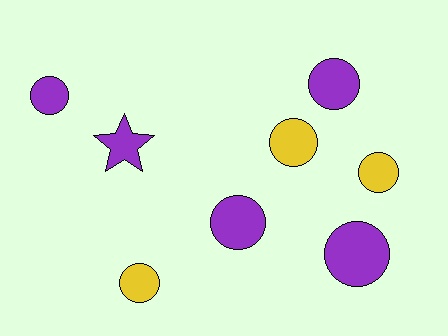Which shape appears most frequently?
Circle, with 7 objects.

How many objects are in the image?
There are 8 objects.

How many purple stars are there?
There is 1 purple star.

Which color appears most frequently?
Purple, with 5 objects.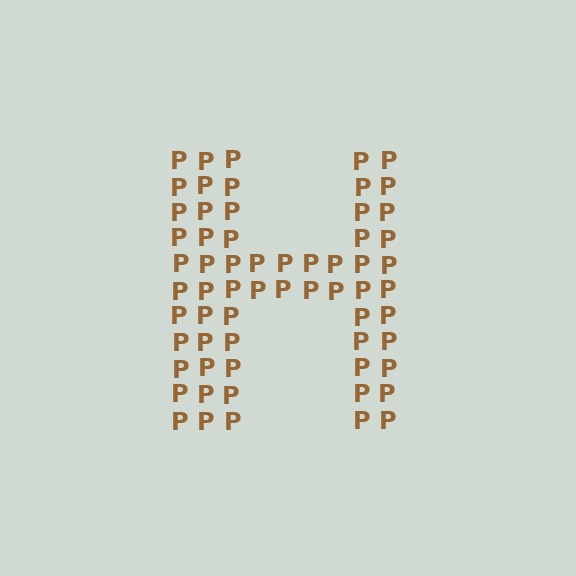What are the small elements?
The small elements are letter P's.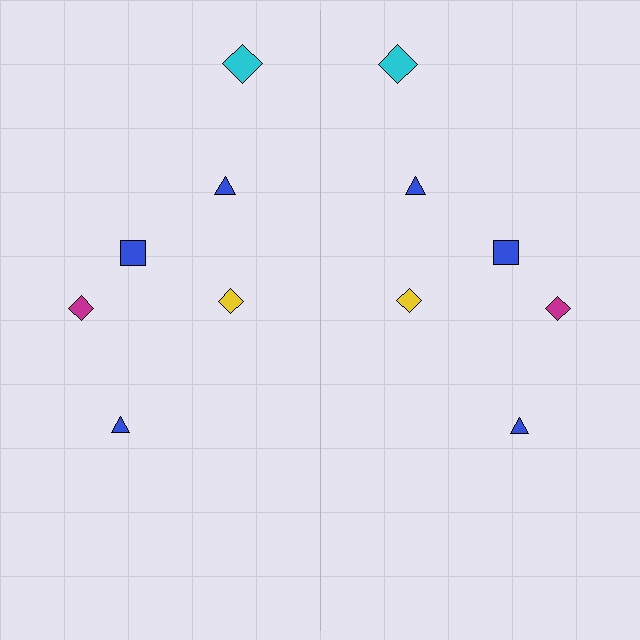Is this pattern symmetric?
Yes, this pattern has bilateral (reflection) symmetry.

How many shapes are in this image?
There are 12 shapes in this image.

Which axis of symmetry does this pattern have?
The pattern has a vertical axis of symmetry running through the center of the image.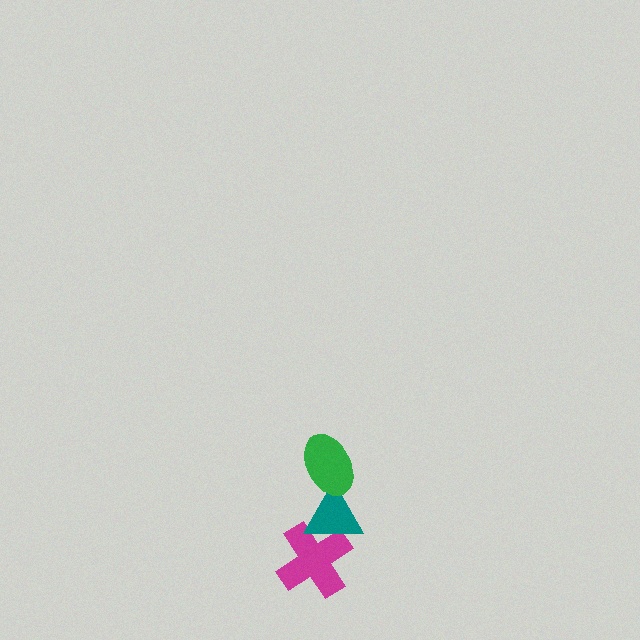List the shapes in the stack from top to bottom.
From top to bottom: the green ellipse, the teal triangle, the magenta cross.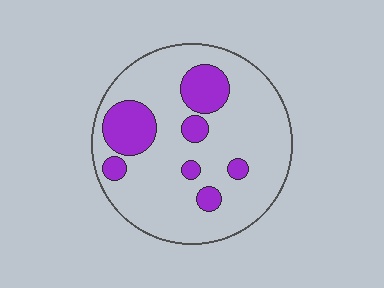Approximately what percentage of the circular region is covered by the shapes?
Approximately 20%.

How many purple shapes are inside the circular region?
7.